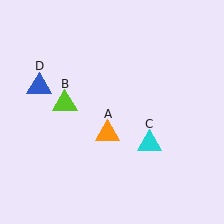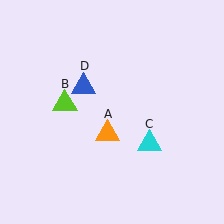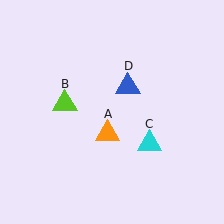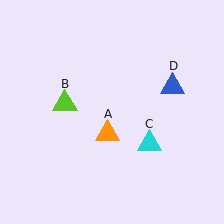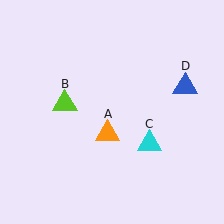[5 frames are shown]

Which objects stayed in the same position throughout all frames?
Orange triangle (object A) and lime triangle (object B) and cyan triangle (object C) remained stationary.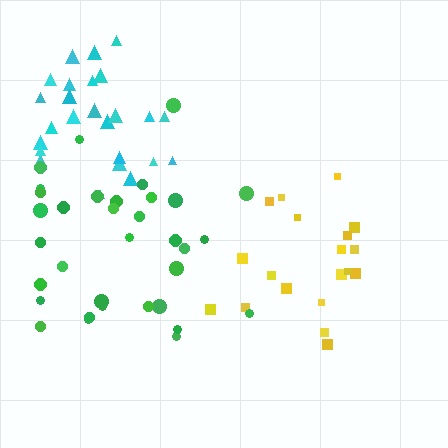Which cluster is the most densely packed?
Green.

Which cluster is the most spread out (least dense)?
Cyan.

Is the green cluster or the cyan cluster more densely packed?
Green.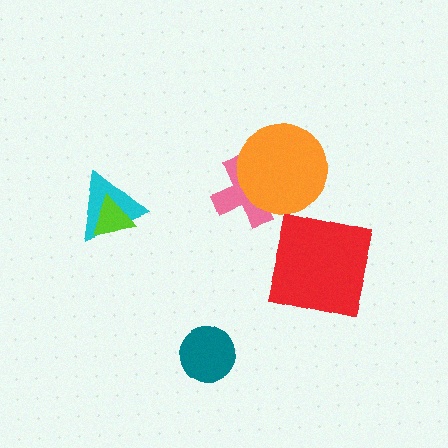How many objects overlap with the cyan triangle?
1 object overlaps with the cyan triangle.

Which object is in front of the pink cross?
The orange circle is in front of the pink cross.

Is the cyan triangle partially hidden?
Yes, it is partially covered by another shape.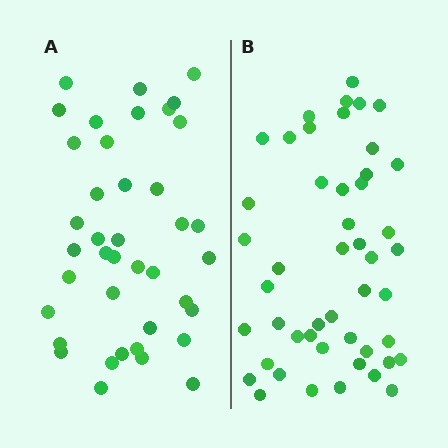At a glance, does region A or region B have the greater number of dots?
Region B (the right region) has more dots.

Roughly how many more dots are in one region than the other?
Region B has roughly 8 or so more dots than region A.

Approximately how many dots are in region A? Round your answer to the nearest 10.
About 40 dots.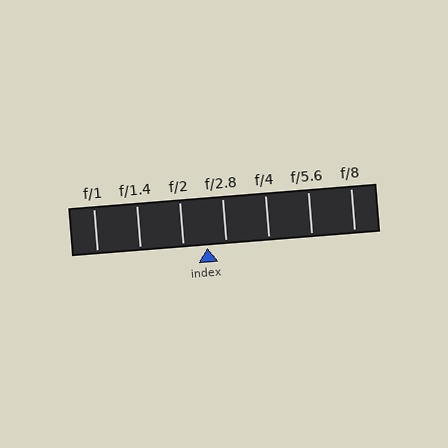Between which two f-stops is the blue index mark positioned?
The index mark is between f/2 and f/2.8.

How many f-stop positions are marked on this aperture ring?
There are 7 f-stop positions marked.